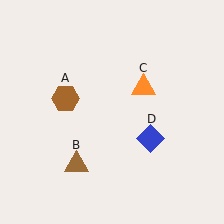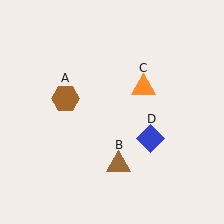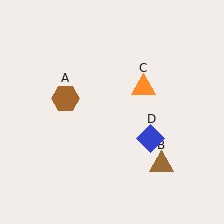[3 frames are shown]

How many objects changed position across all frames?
1 object changed position: brown triangle (object B).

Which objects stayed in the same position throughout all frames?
Brown hexagon (object A) and orange triangle (object C) and blue diamond (object D) remained stationary.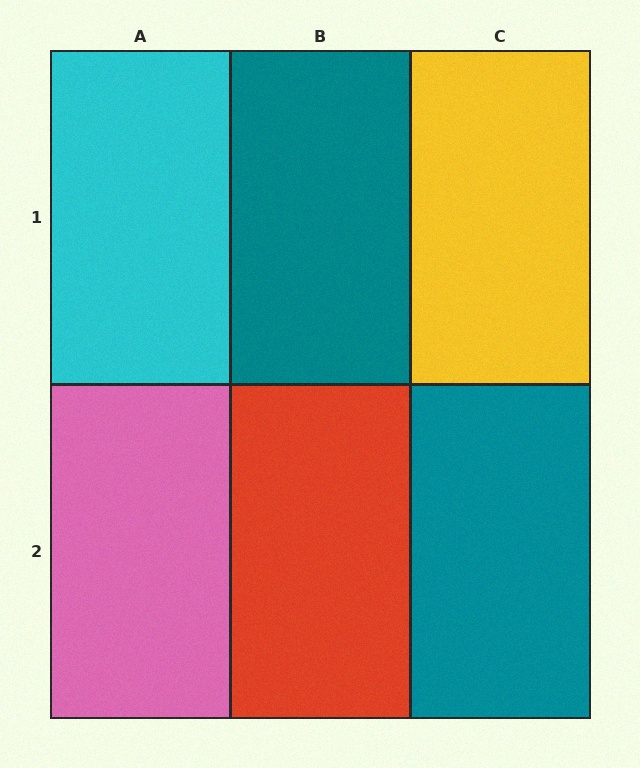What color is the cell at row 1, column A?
Cyan.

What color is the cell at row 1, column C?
Yellow.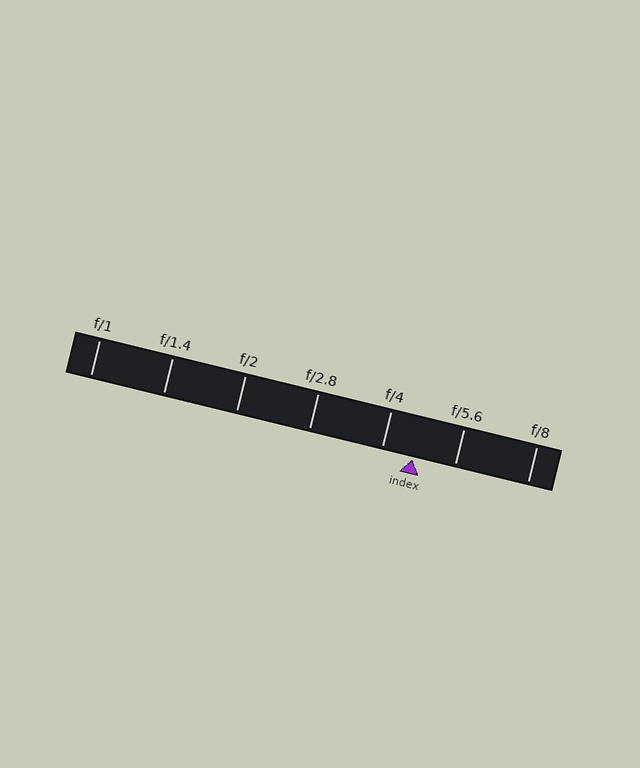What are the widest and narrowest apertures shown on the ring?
The widest aperture shown is f/1 and the narrowest is f/8.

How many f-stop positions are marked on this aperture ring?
There are 7 f-stop positions marked.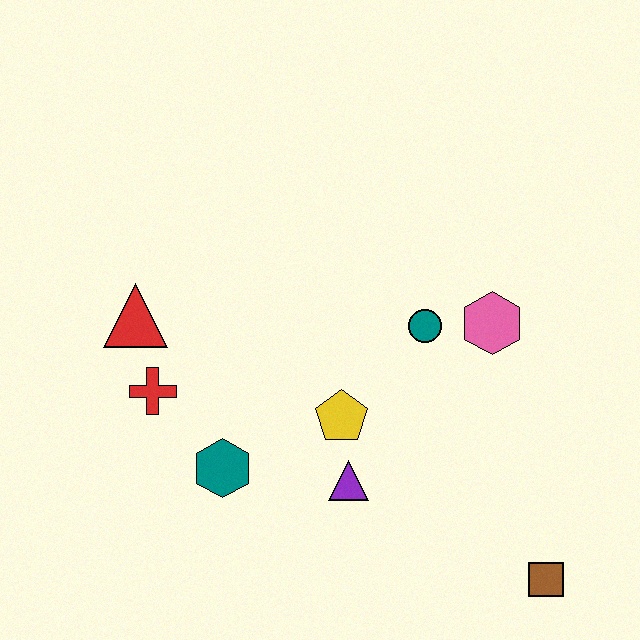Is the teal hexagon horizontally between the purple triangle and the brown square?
No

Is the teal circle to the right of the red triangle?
Yes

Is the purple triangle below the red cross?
Yes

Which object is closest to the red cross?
The red triangle is closest to the red cross.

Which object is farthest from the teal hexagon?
The brown square is farthest from the teal hexagon.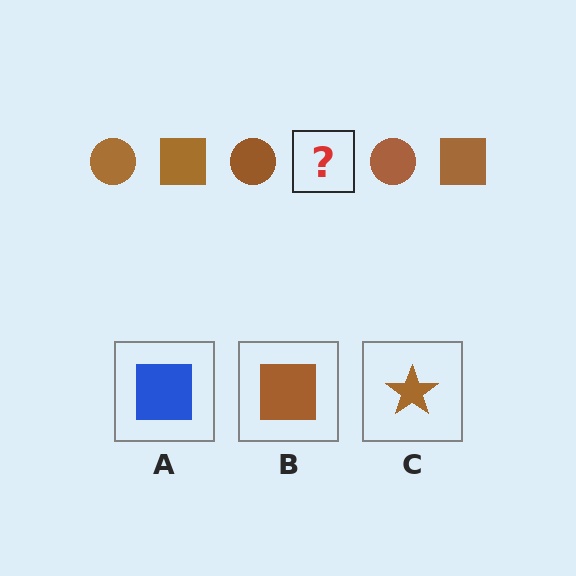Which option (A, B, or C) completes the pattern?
B.